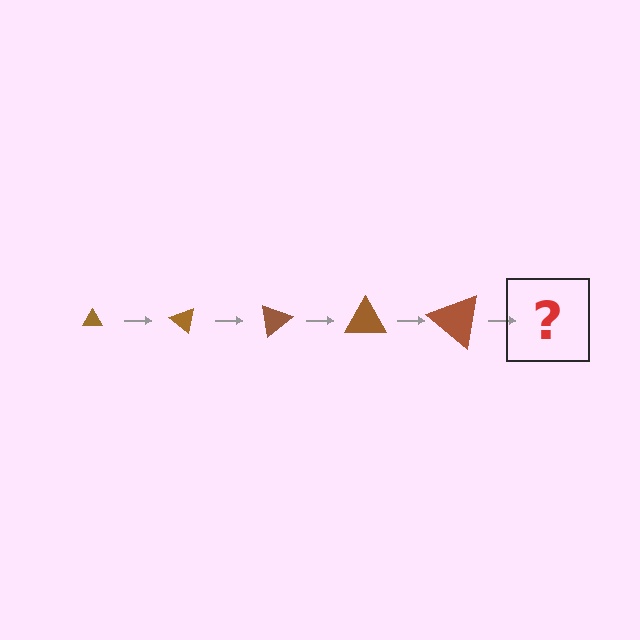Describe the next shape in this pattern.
It should be a triangle, larger than the previous one and rotated 200 degrees from the start.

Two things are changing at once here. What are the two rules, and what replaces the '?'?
The two rules are that the triangle grows larger each step and it rotates 40 degrees each step. The '?' should be a triangle, larger than the previous one and rotated 200 degrees from the start.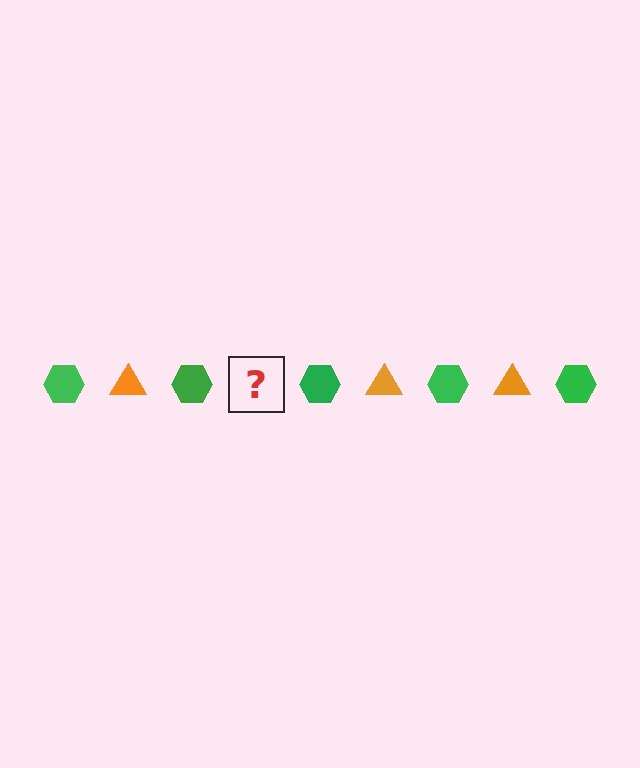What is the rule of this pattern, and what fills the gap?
The rule is that the pattern alternates between green hexagon and orange triangle. The gap should be filled with an orange triangle.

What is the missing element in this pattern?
The missing element is an orange triangle.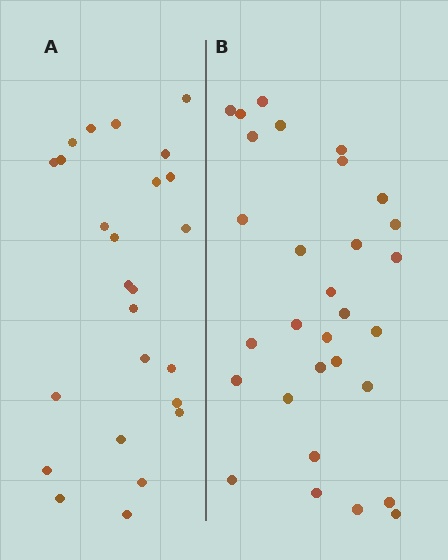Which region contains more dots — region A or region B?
Region B (the right region) has more dots.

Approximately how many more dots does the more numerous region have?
Region B has about 5 more dots than region A.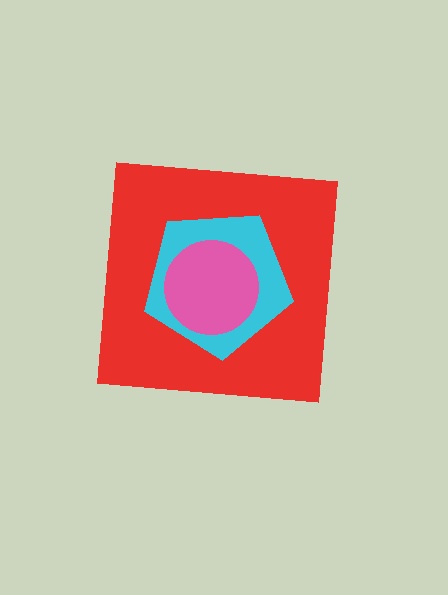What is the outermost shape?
The red square.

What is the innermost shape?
The pink circle.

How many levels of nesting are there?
3.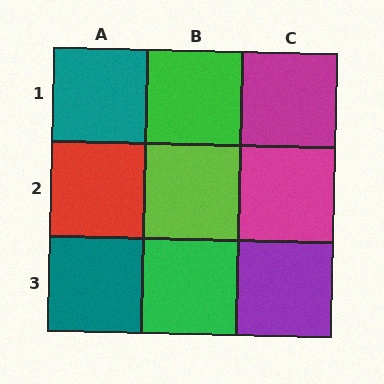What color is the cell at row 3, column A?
Teal.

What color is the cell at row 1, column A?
Teal.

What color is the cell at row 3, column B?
Green.